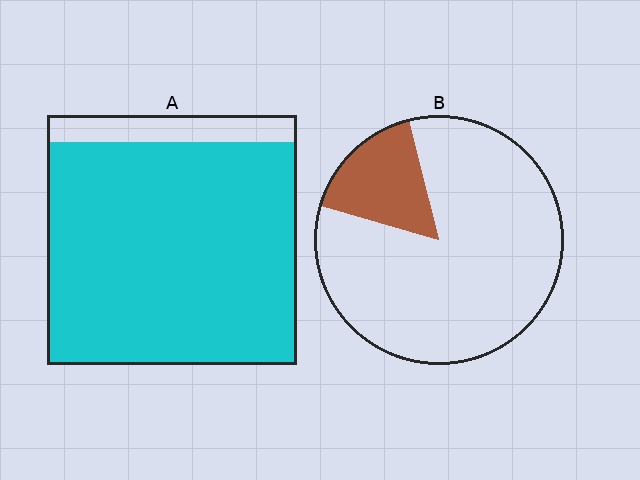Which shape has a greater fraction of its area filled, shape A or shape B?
Shape A.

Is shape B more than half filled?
No.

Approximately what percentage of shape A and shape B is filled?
A is approximately 90% and B is approximately 15%.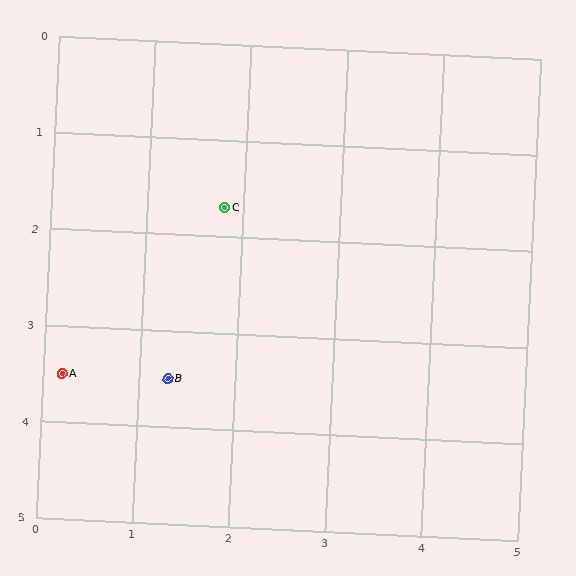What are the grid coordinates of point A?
Point A is at approximately (0.2, 3.5).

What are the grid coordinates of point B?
Point B is at approximately (1.3, 3.5).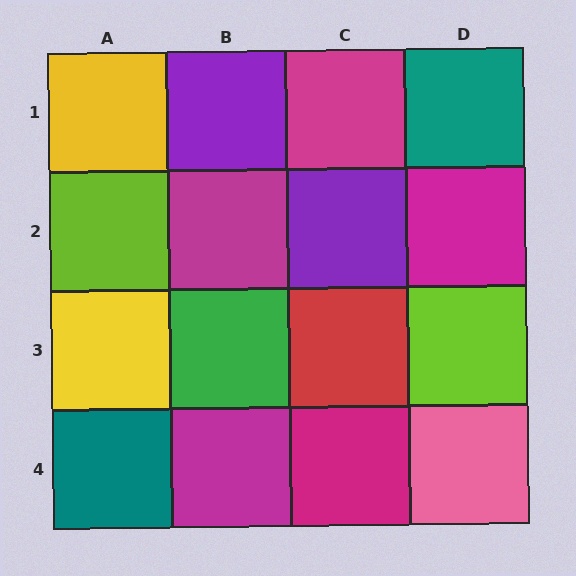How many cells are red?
1 cell is red.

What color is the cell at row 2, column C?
Purple.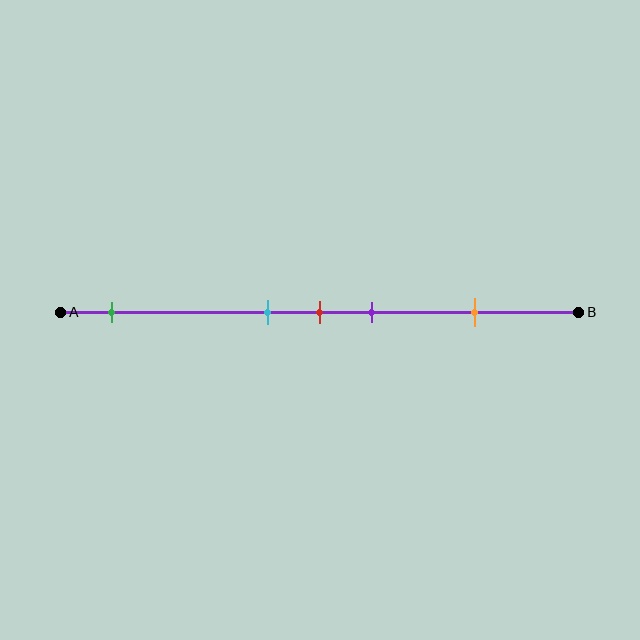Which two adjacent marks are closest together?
The cyan and red marks are the closest adjacent pair.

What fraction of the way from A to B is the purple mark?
The purple mark is approximately 60% (0.6) of the way from A to B.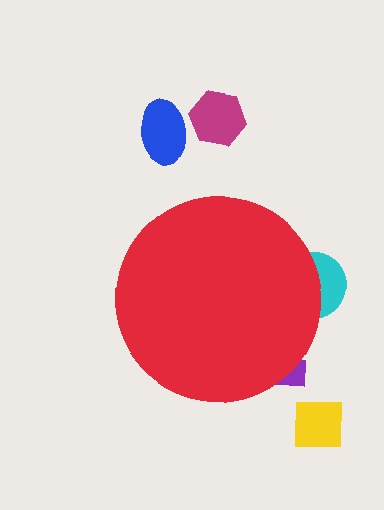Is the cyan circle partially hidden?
Yes, the cyan circle is partially hidden behind the red circle.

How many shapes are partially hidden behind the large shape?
2 shapes are partially hidden.